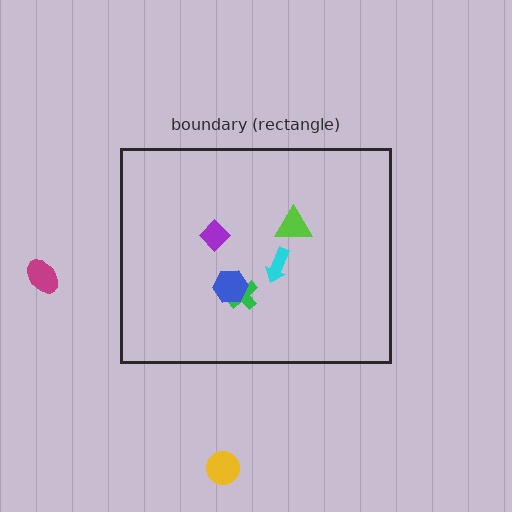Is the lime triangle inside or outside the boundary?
Inside.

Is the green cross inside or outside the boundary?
Inside.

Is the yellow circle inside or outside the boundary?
Outside.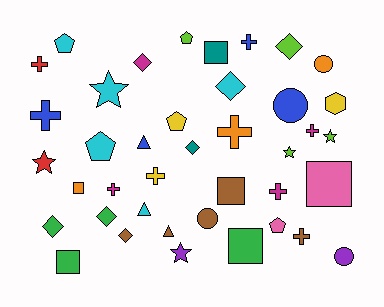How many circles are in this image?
There are 4 circles.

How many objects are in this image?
There are 40 objects.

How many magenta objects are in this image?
There are 4 magenta objects.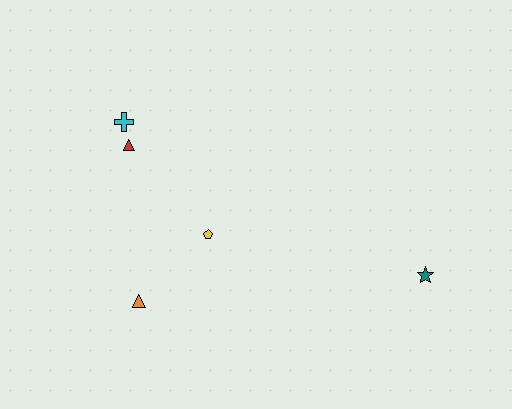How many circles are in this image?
There are no circles.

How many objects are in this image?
There are 5 objects.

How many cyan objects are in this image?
There is 1 cyan object.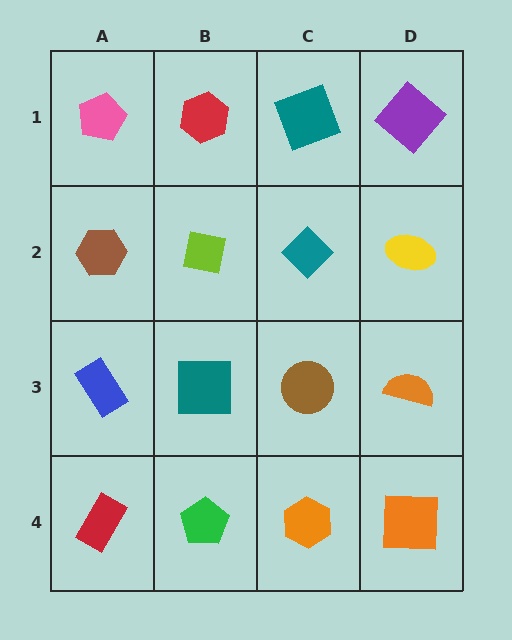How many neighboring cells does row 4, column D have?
2.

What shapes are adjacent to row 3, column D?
A yellow ellipse (row 2, column D), an orange square (row 4, column D), a brown circle (row 3, column C).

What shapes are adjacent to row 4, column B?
A teal square (row 3, column B), a red rectangle (row 4, column A), an orange hexagon (row 4, column C).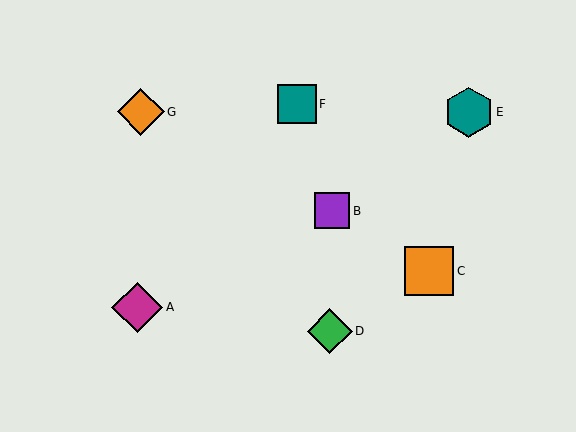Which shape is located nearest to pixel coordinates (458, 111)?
The teal hexagon (labeled E) at (469, 112) is nearest to that location.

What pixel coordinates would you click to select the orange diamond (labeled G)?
Click at (141, 112) to select the orange diamond G.